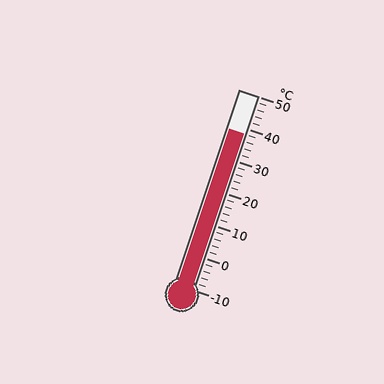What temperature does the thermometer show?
The thermometer shows approximately 38°C.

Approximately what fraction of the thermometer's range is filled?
The thermometer is filled to approximately 80% of its range.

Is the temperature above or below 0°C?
The temperature is above 0°C.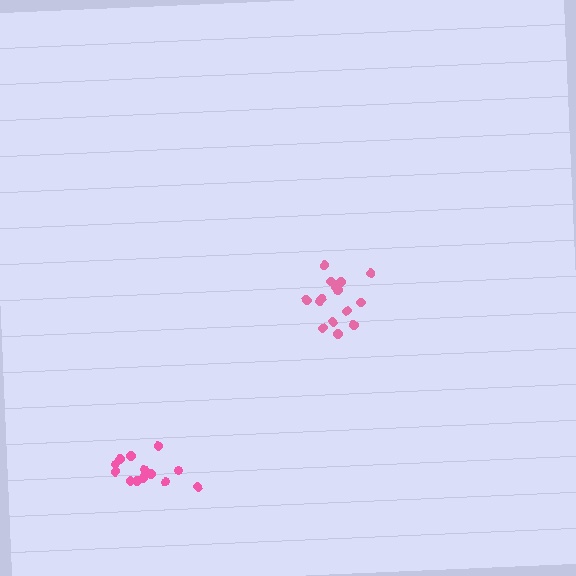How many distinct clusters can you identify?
There are 2 distinct clusters.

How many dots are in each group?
Group 1: 13 dots, Group 2: 16 dots (29 total).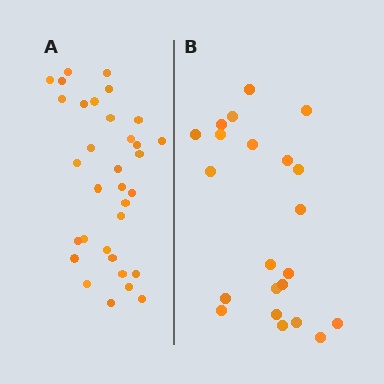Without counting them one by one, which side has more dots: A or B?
Region A (the left region) has more dots.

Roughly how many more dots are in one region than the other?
Region A has roughly 12 or so more dots than region B.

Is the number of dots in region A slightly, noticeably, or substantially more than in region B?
Region A has substantially more. The ratio is roughly 1.5 to 1.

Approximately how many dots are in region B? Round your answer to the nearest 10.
About 20 dots. (The exact count is 22, which rounds to 20.)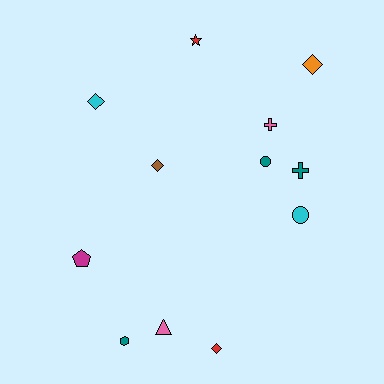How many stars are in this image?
There is 1 star.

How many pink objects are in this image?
There are 2 pink objects.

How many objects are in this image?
There are 12 objects.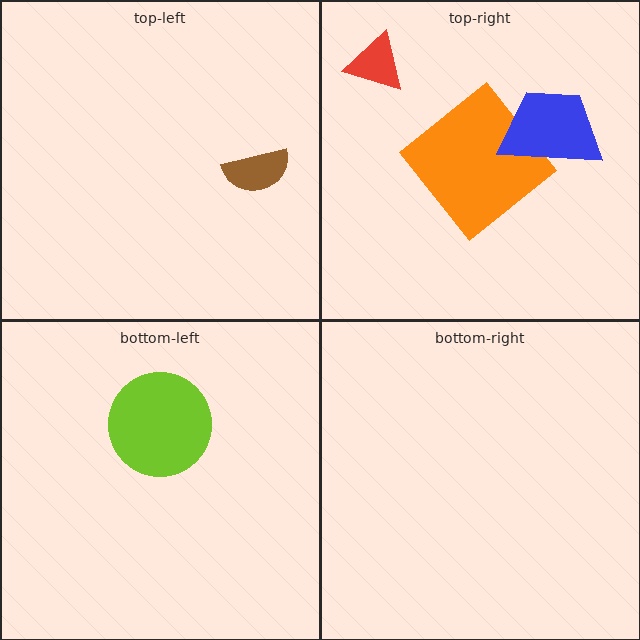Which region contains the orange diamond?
The top-right region.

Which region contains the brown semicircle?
The top-left region.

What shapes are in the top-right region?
The orange diamond, the red triangle, the blue trapezoid.